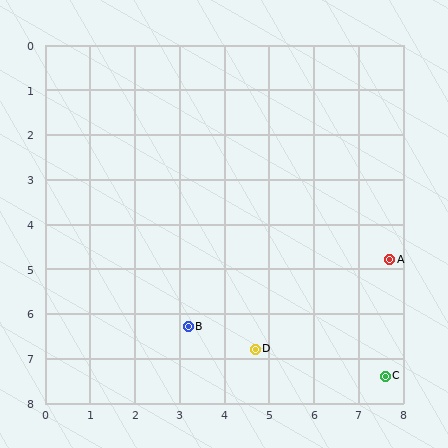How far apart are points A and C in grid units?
Points A and C are about 2.6 grid units apart.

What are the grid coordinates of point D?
Point D is at approximately (4.7, 6.8).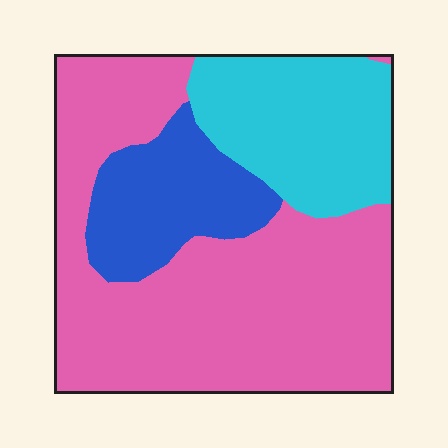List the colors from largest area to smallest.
From largest to smallest: pink, cyan, blue.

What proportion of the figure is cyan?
Cyan covers 23% of the figure.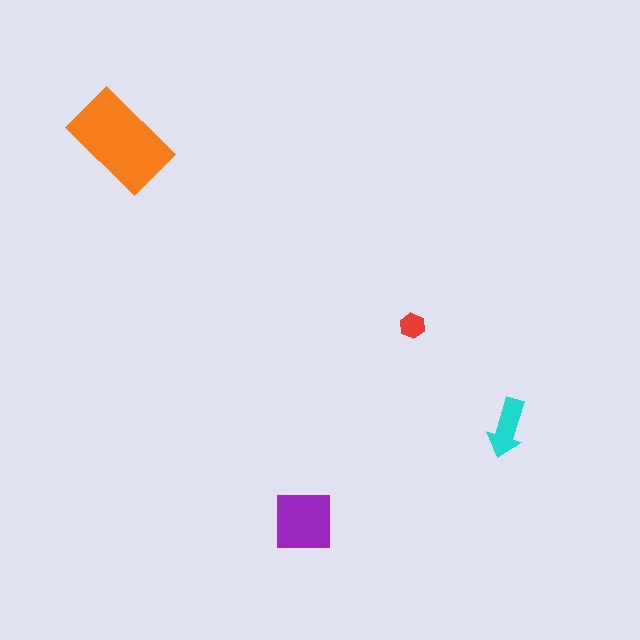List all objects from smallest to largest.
The red hexagon, the cyan arrow, the purple square, the orange rectangle.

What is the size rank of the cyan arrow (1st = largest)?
3rd.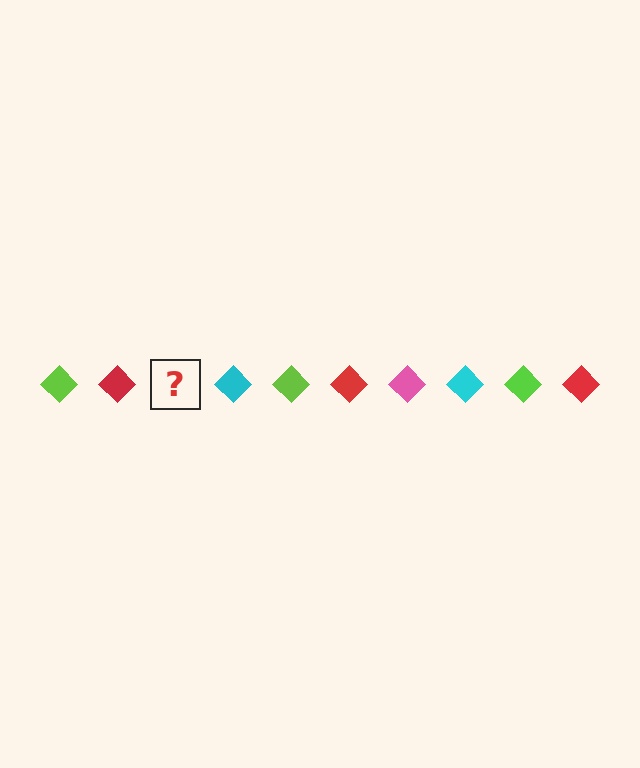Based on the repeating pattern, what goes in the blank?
The blank should be a pink diamond.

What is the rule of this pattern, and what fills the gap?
The rule is that the pattern cycles through lime, red, pink, cyan diamonds. The gap should be filled with a pink diamond.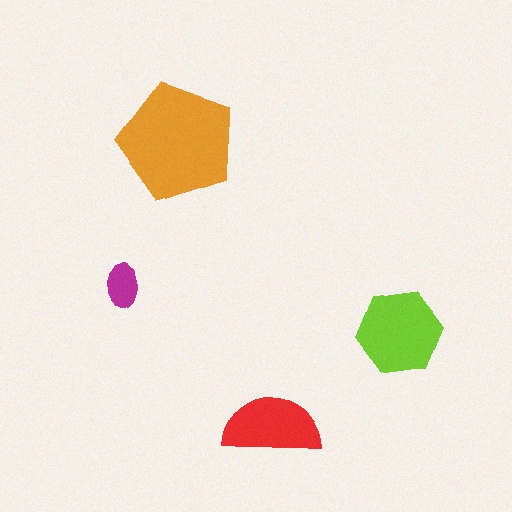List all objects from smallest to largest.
The magenta ellipse, the red semicircle, the lime hexagon, the orange pentagon.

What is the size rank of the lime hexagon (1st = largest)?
2nd.